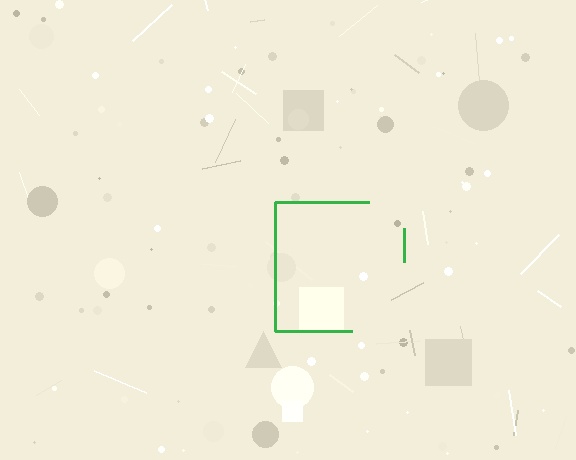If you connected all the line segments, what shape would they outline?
They would outline a square.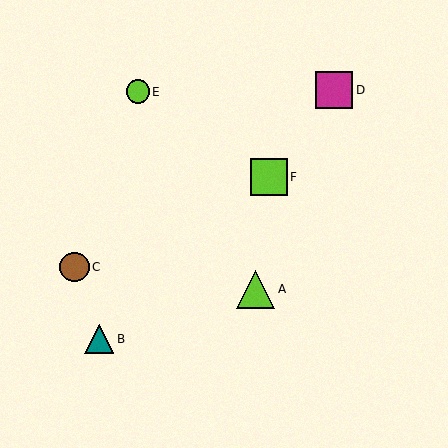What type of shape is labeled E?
Shape E is a lime circle.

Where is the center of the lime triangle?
The center of the lime triangle is at (256, 289).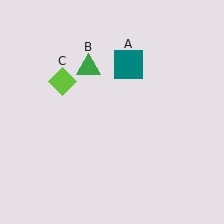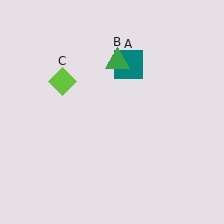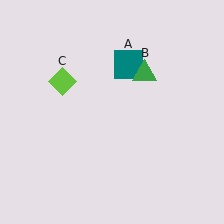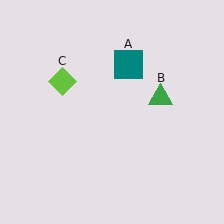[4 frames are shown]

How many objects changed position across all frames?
1 object changed position: green triangle (object B).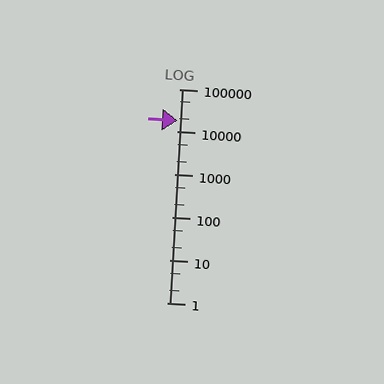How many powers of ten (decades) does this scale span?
The scale spans 5 decades, from 1 to 100000.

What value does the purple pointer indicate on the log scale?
The pointer indicates approximately 18000.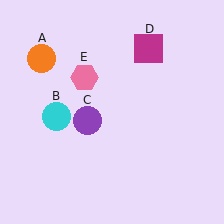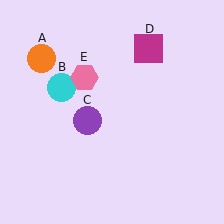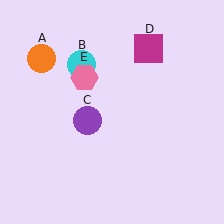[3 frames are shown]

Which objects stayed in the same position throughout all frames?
Orange circle (object A) and purple circle (object C) and magenta square (object D) and pink hexagon (object E) remained stationary.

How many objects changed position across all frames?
1 object changed position: cyan circle (object B).